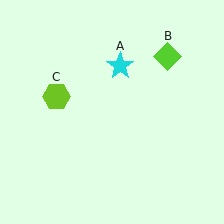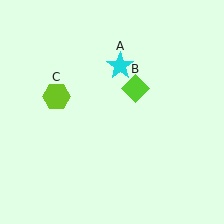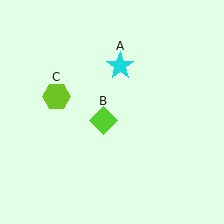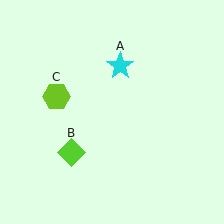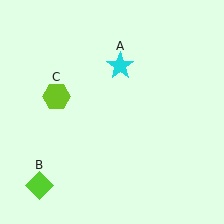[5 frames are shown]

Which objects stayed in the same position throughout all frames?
Cyan star (object A) and lime hexagon (object C) remained stationary.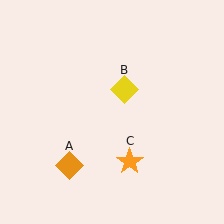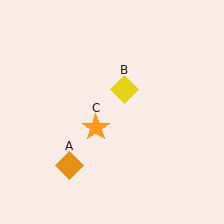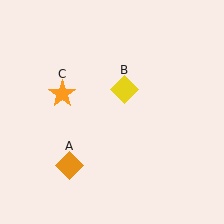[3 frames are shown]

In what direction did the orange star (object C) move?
The orange star (object C) moved up and to the left.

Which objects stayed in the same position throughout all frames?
Orange diamond (object A) and yellow diamond (object B) remained stationary.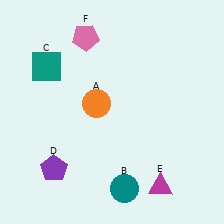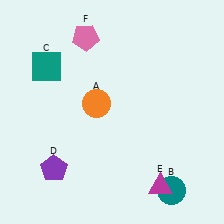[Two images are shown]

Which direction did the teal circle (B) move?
The teal circle (B) moved right.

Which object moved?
The teal circle (B) moved right.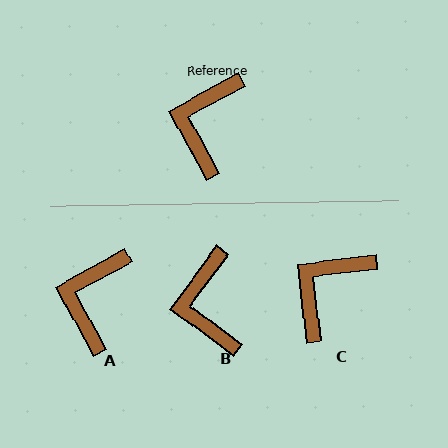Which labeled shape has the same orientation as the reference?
A.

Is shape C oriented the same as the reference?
No, it is off by about 22 degrees.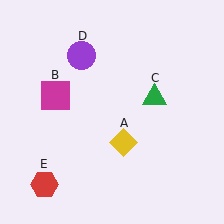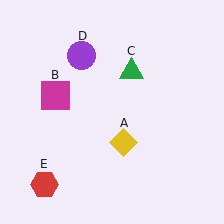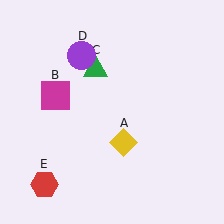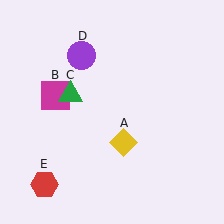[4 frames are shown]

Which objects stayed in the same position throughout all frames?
Yellow diamond (object A) and magenta square (object B) and purple circle (object D) and red hexagon (object E) remained stationary.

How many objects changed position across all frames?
1 object changed position: green triangle (object C).